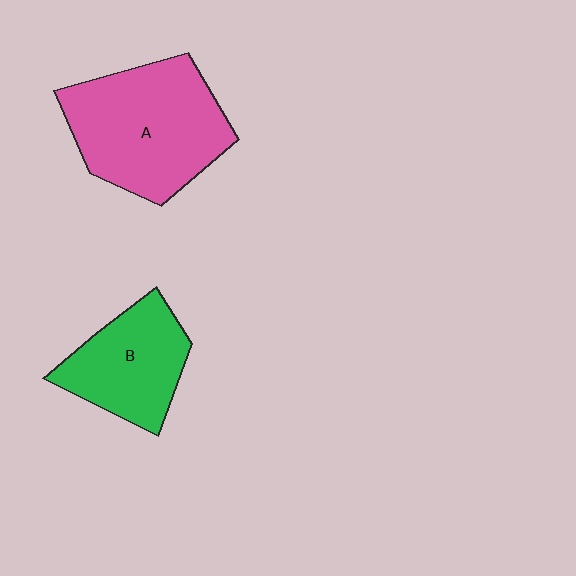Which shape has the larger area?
Shape A (pink).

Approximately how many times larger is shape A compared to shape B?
Approximately 1.5 times.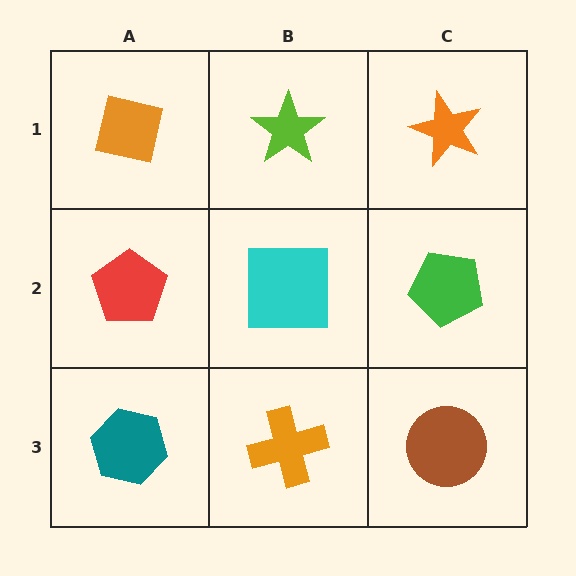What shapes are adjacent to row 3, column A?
A red pentagon (row 2, column A), an orange cross (row 3, column B).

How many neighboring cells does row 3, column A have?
2.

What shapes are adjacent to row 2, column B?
A lime star (row 1, column B), an orange cross (row 3, column B), a red pentagon (row 2, column A), a green pentagon (row 2, column C).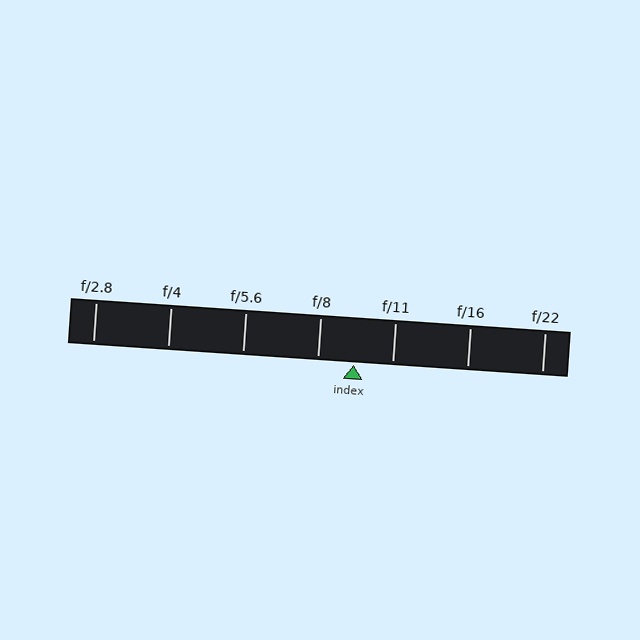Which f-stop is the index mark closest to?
The index mark is closest to f/8.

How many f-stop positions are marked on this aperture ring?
There are 7 f-stop positions marked.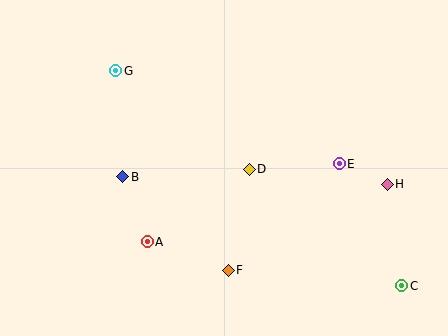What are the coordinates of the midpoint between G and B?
The midpoint between G and B is at (119, 124).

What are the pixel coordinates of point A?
Point A is at (147, 242).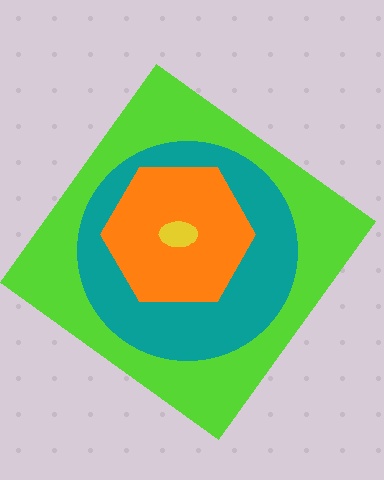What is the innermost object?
The yellow ellipse.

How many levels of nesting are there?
4.